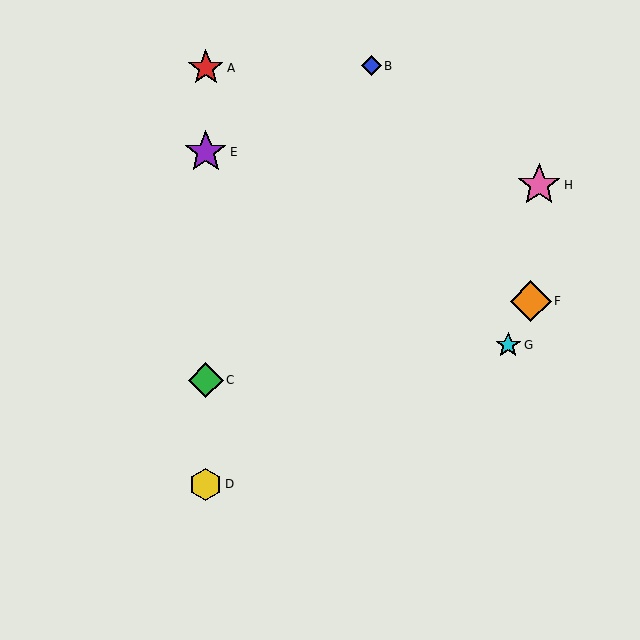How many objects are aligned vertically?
4 objects (A, C, D, E) are aligned vertically.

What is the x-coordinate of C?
Object C is at x≈206.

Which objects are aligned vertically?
Objects A, C, D, E are aligned vertically.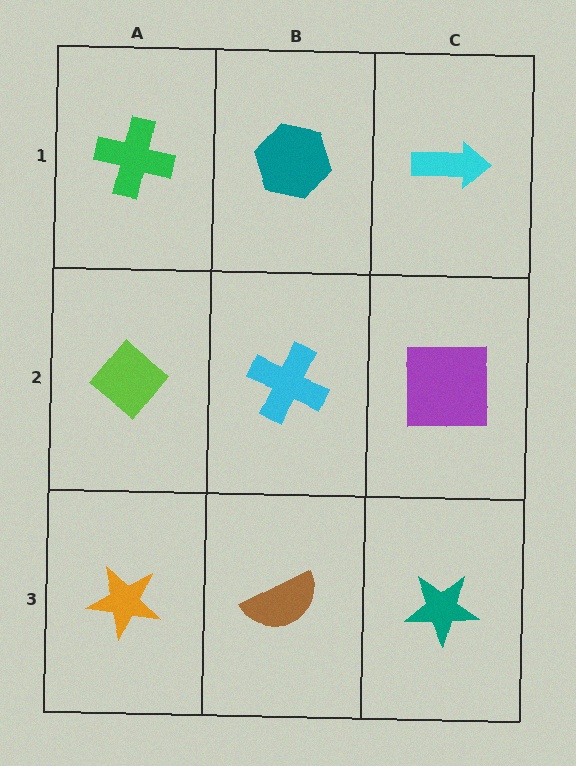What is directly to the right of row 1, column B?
A cyan arrow.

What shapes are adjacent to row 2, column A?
A green cross (row 1, column A), an orange star (row 3, column A), a cyan cross (row 2, column B).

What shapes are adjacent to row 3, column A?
A lime diamond (row 2, column A), a brown semicircle (row 3, column B).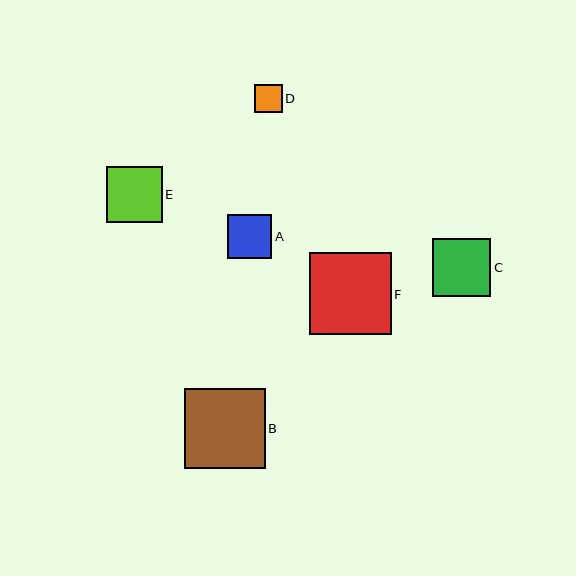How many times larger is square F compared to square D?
Square F is approximately 3.0 times the size of square D.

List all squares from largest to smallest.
From largest to smallest: F, B, C, E, A, D.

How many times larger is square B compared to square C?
Square B is approximately 1.4 times the size of square C.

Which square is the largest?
Square F is the largest with a size of approximately 82 pixels.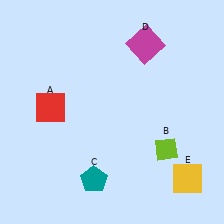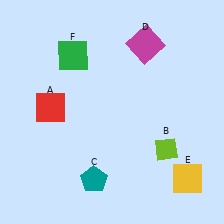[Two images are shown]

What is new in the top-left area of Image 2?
A green square (F) was added in the top-left area of Image 2.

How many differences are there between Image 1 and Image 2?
There is 1 difference between the two images.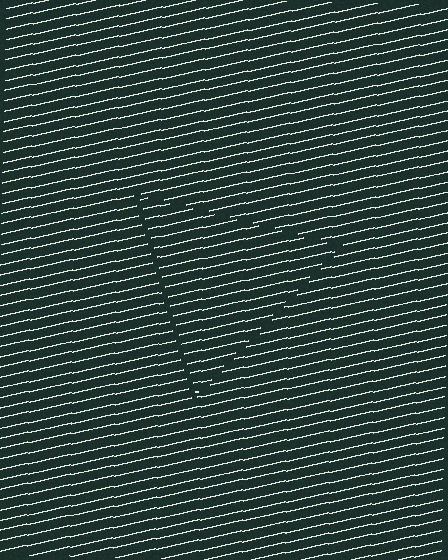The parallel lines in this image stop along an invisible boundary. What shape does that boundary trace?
An illusory triangle. The interior of the shape contains the same grating, shifted by half a period — the contour is defined by the phase discontinuity where line-ends from the inner and outer gratings abut.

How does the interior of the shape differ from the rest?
The interior of the shape contains the same grating, shifted by half a period — the contour is defined by the phase discontinuity where line-ends from the inner and outer gratings abut.